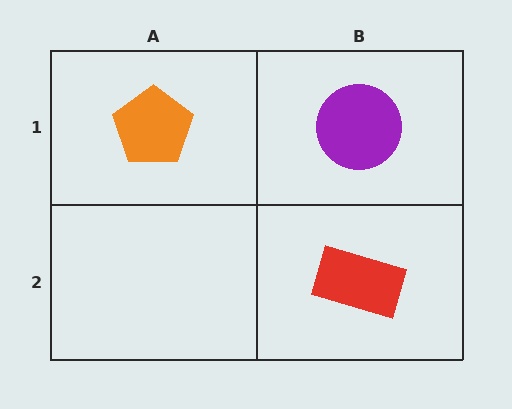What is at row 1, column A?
An orange pentagon.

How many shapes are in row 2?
1 shape.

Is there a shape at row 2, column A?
No, that cell is empty.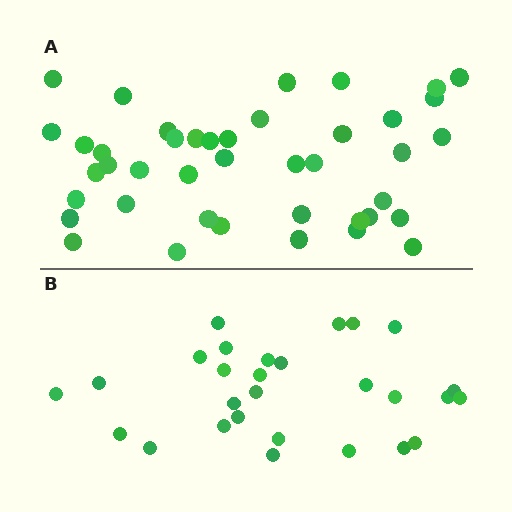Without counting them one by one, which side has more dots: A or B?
Region A (the top region) has more dots.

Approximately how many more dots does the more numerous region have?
Region A has approximately 15 more dots than region B.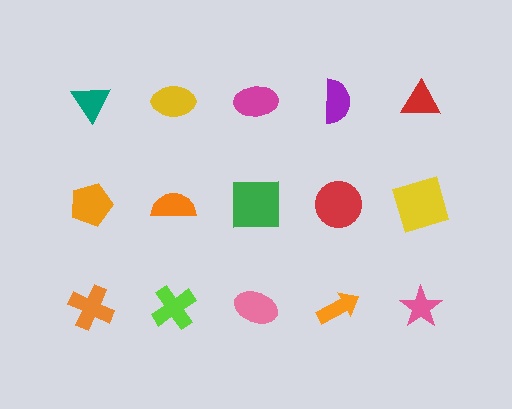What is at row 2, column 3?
A green square.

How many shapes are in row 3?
5 shapes.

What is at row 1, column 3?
A magenta ellipse.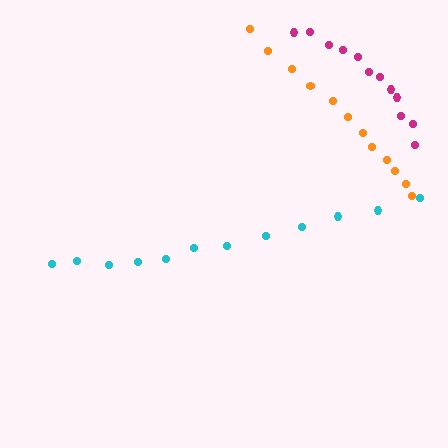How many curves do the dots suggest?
There are 3 distinct paths.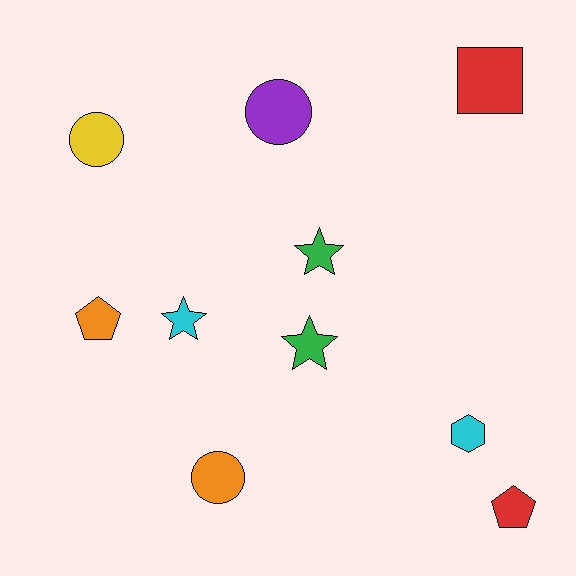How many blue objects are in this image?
There are no blue objects.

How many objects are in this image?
There are 10 objects.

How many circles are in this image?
There are 3 circles.